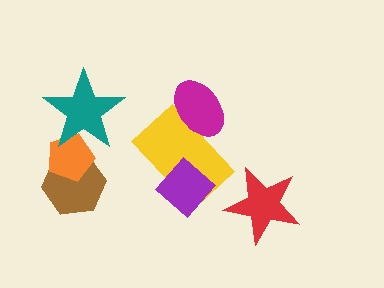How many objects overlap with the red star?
0 objects overlap with the red star.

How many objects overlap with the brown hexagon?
1 object overlaps with the brown hexagon.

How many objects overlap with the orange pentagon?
2 objects overlap with the orange pentagon.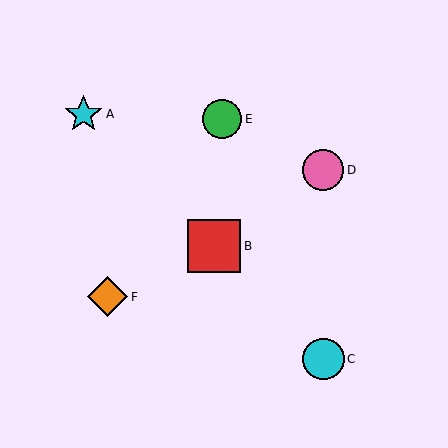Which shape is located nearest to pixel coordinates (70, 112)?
The cyan star (labeled A) at (84, 114) is nearest to that location.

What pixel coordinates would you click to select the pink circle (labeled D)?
Click at (323, 170) to select the pink circle D.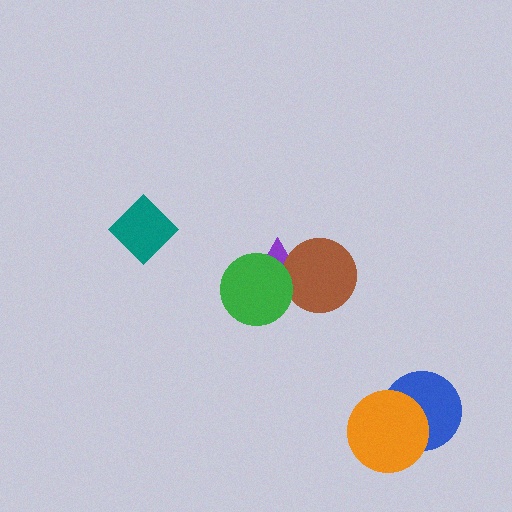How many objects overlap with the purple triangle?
2 objects overlap with the purple triangle.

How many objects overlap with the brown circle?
2 objects overlap with the brown circle.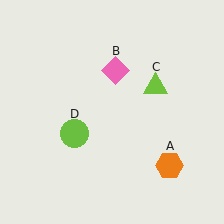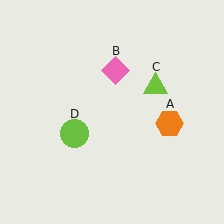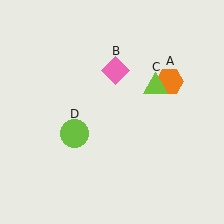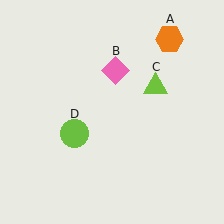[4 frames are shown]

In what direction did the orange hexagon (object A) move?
The orange hexagon (object A) moved up.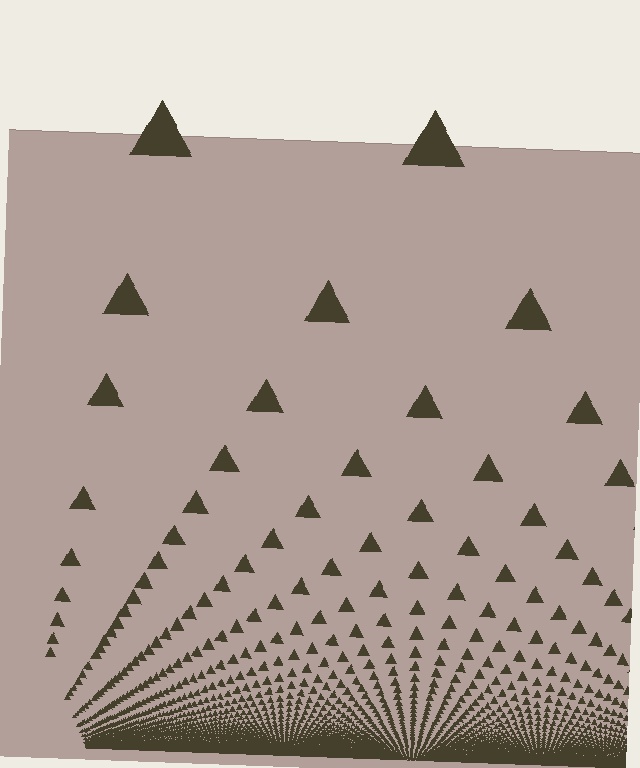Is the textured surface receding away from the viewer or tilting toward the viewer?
The surface appears to tilt toward the viewer. Texture elements get larger and sparser toward the top.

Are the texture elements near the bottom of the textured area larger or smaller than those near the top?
Smaller. The gradient is inverted — elements near the bottom are smaller and denser.